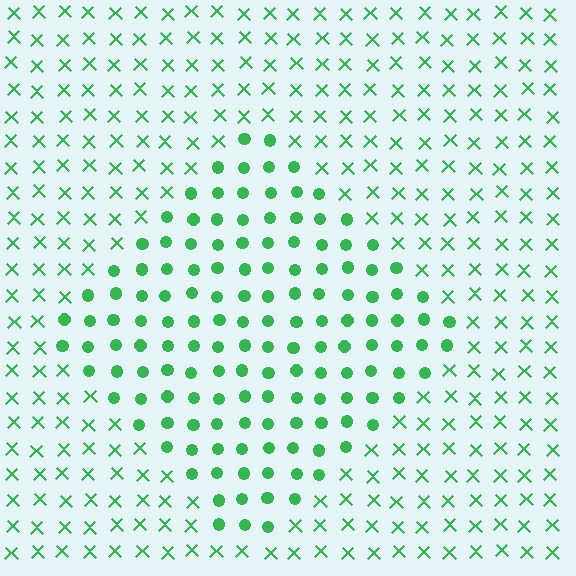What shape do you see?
I see a diamond.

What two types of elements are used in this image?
The image uses circles inside the diamond region and X marks outside it.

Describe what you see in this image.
The image is filled with small green elements arranged in a uniform grid. A diamond-shaped region contains circles, while the surrounding area contains X marks. The boundary is defined purely by the change in element shape.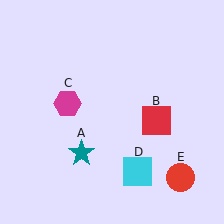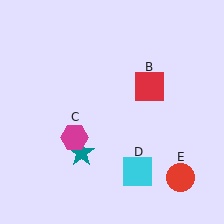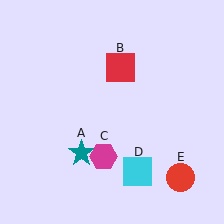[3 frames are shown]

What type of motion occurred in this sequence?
The red square (object B), magenta hexagon (object C) rotated counterclockwise around the center of the scene.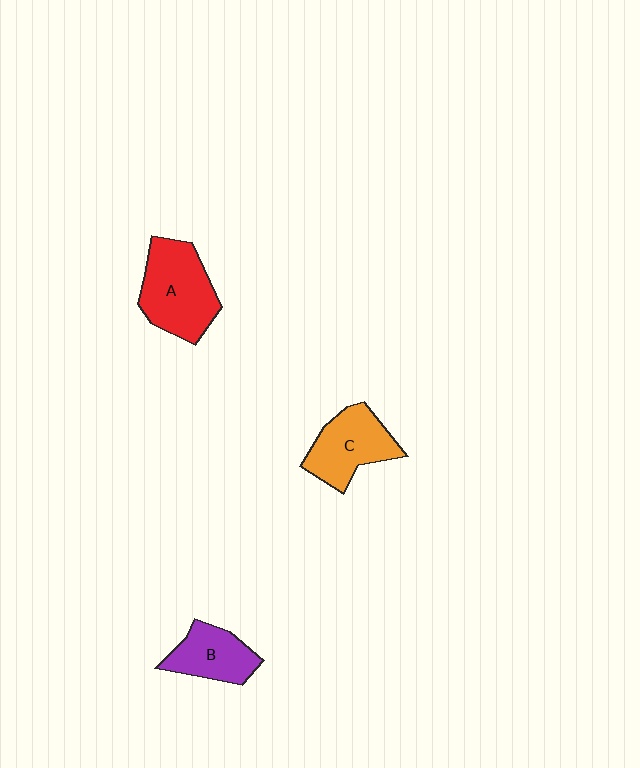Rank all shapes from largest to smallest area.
From largest to smallest: A (red), C (orange), B (purple).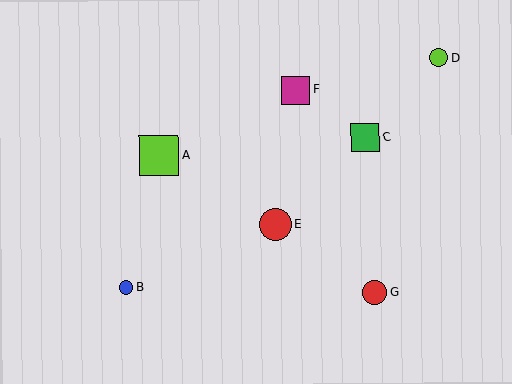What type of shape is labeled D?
Shape D is a lime circle.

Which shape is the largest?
The lime square (labeled A) is the largest.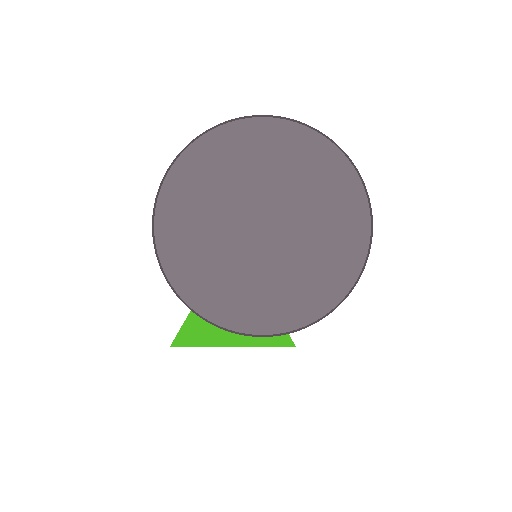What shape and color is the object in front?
The object in front is a gray circle.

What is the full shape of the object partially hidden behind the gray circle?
The partially hidden object is a lime triangle.